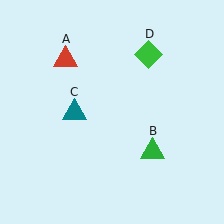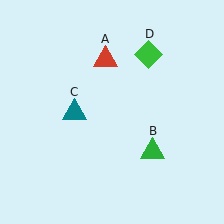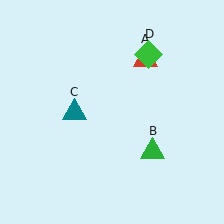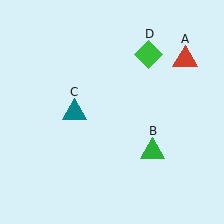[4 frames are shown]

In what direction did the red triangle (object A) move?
The red triangle (object A) moved right.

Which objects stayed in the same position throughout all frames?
Green triangle (object B) and teal triangle (object C) and green diamond (object D) remained stationary.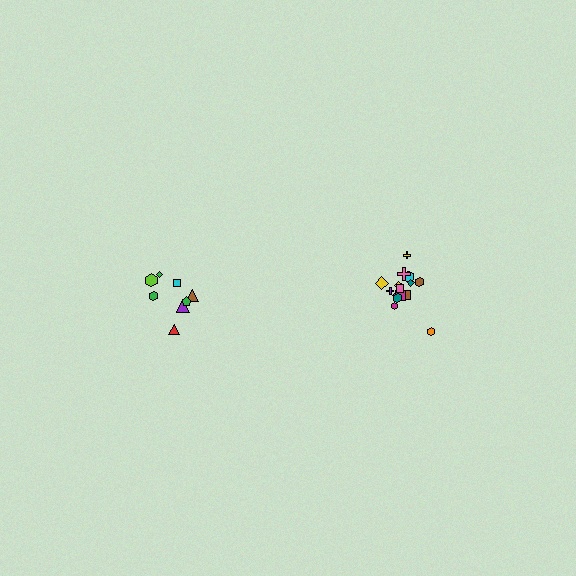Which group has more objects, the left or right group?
The right group.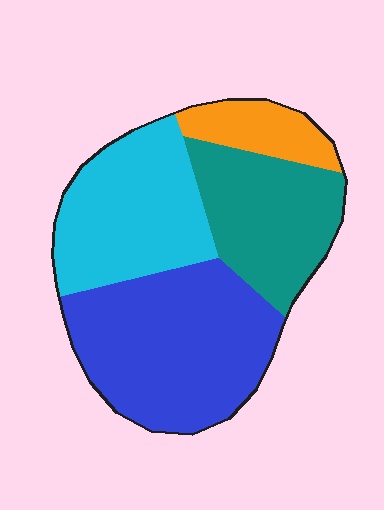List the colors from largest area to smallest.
From largest to smallest: blue, cyan, teal, orange.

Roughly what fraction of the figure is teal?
Teal covers roughly 25% of the figure.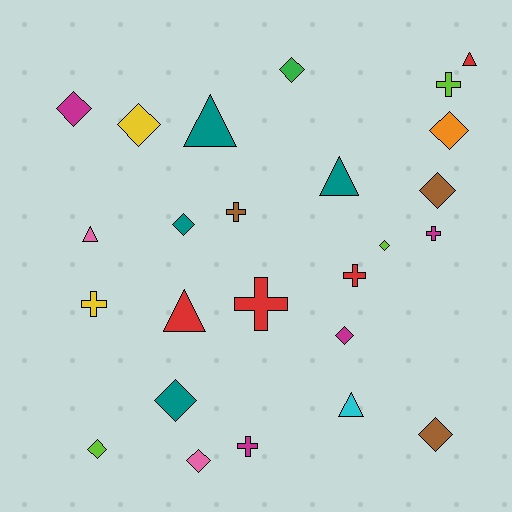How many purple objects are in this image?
There are no purple objects.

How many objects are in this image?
There are 25 objects.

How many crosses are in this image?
There are 7 crosses.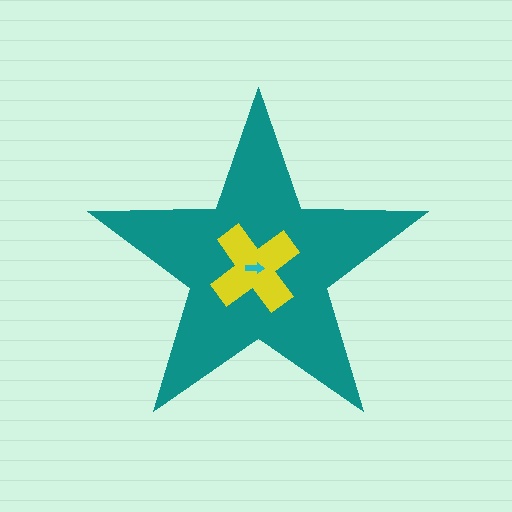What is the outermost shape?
The teal star.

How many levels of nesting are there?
3.